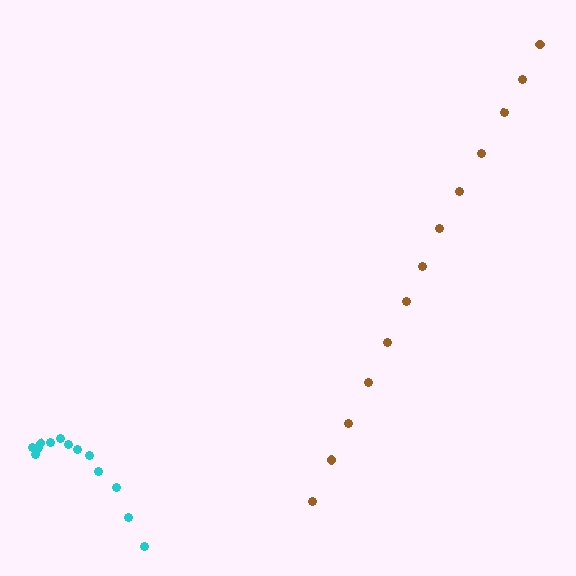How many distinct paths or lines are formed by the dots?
There are 2 distinct paths.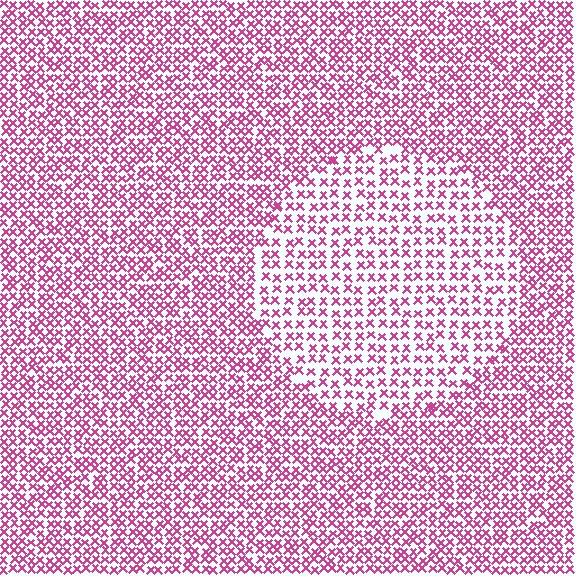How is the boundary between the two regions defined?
The boundary is defined by a change in element density (approximately 1.7x ratio). All elements are the same color, size, and shape.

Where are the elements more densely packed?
The elements are more densely packed outside the circle boundary.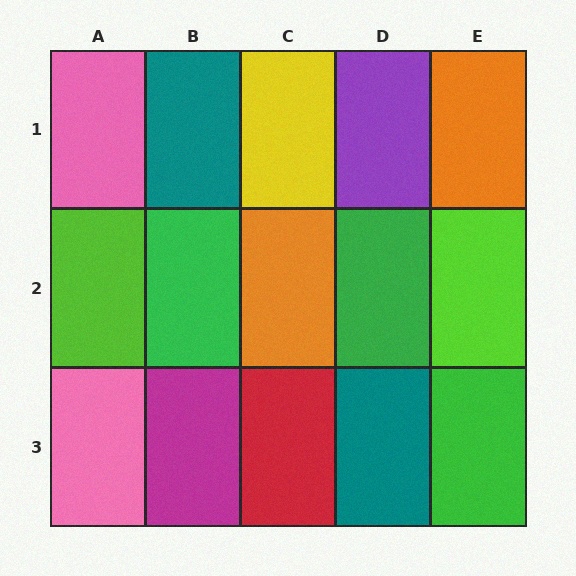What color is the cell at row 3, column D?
Teal.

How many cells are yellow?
1 cell is yellow.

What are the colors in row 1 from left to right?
Pink, teal, yellow, purple, orange.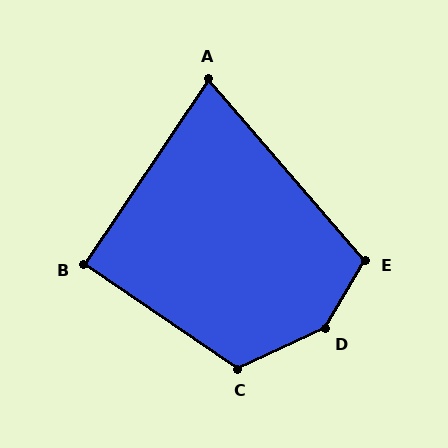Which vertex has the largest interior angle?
D, at approximately 145 degrees.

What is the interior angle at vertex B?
Approximately 90 degrees (approximately right).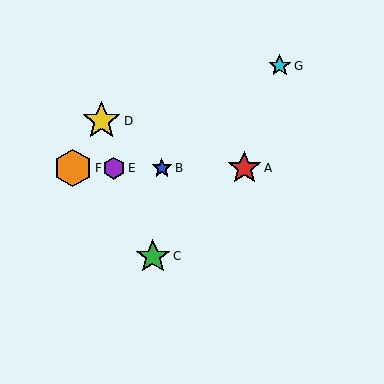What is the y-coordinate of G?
Object G is at y≈66.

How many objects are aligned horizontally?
4 objects (A, B, E, F) are aligned horizontally.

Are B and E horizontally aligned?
Yes, both are at y≈168.